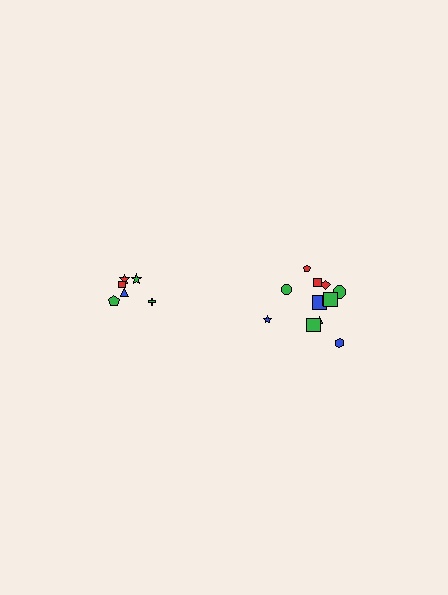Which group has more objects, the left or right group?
The right group.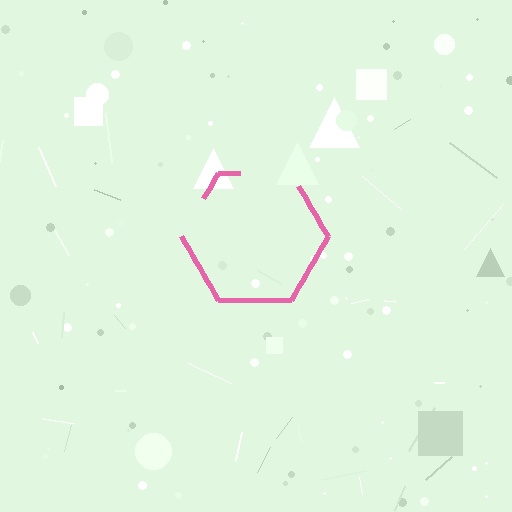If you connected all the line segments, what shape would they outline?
They would outline a hexagon.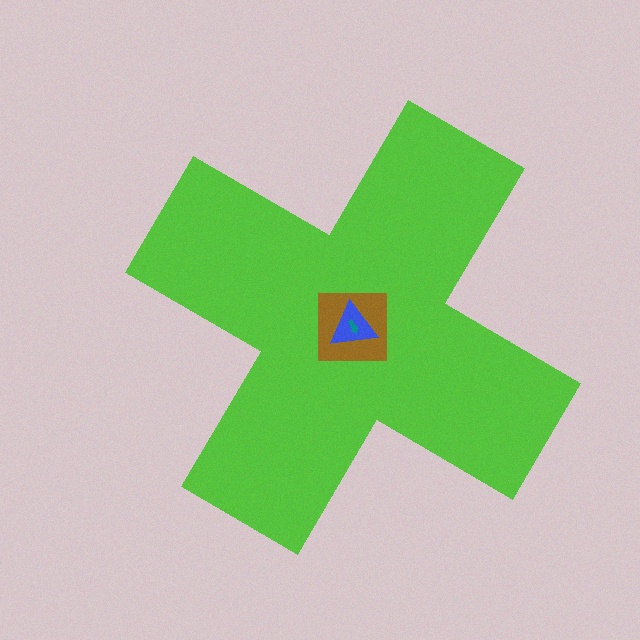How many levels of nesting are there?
4.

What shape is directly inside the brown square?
The blue triangle.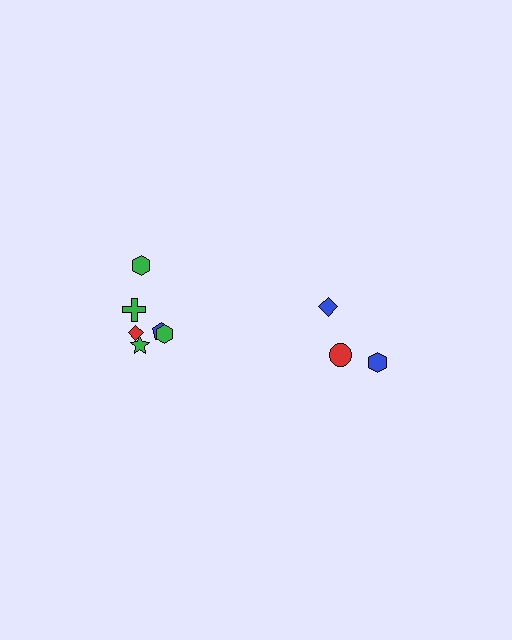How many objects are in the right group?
There are 3 objects.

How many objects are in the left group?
There are 6 objects.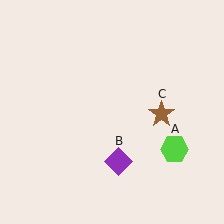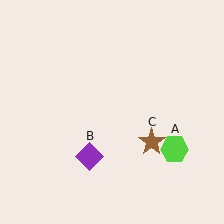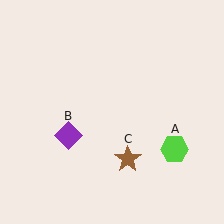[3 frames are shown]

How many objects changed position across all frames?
2 objects changed position: purple diamond (object B), brown star (object C).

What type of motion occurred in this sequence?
The purple diamond (object B), brown star (object C) rotated clockwise around the center of the scene.